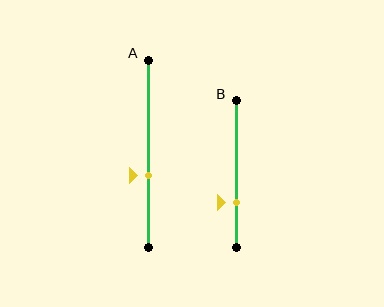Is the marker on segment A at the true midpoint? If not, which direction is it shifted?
No, the marker on segment A is shifted downward by about 12% of the segment length.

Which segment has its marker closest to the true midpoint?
Segment A has its marker closest to the true midpoint.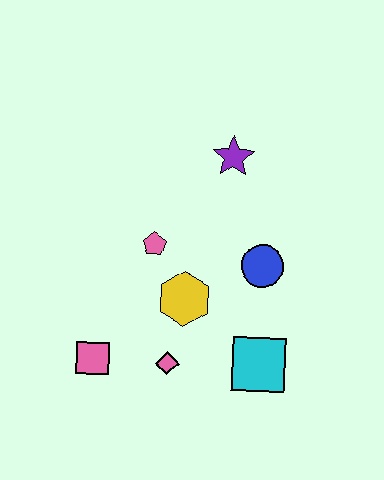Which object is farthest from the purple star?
The pink square is farthest from the purple star.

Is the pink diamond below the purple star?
Yes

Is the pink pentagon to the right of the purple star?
No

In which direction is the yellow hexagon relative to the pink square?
The yellow hexagon is to the right of the pink square.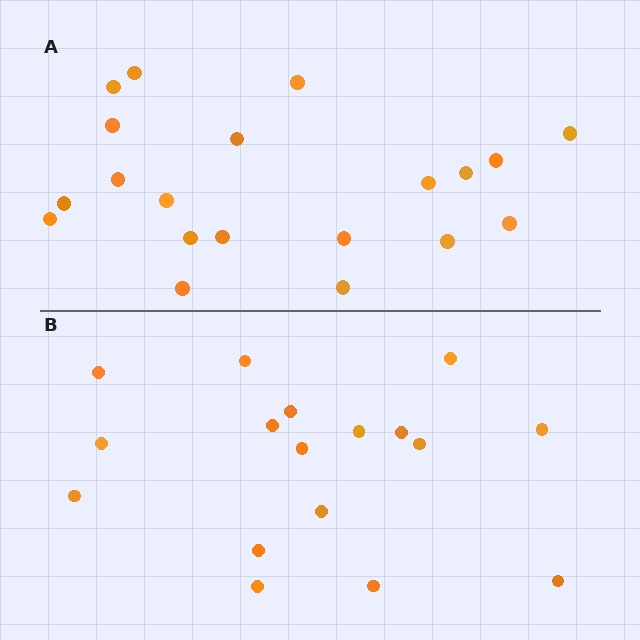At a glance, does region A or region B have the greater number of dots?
Region A (the top region) has more dots.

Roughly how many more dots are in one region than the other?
Region A has just a few more — roughly 2 or 3 more dots than region B.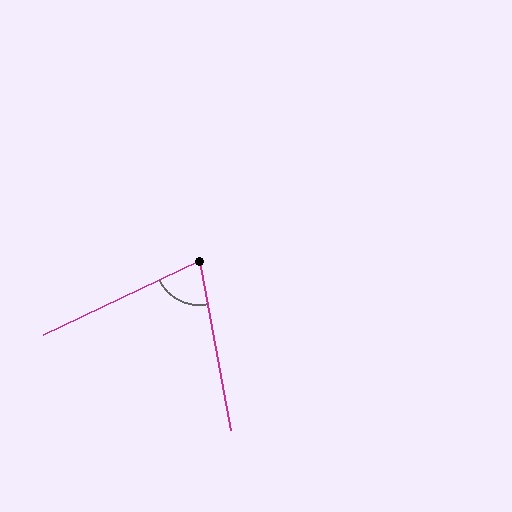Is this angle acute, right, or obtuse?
It is acute.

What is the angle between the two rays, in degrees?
Approximately 75 degrees.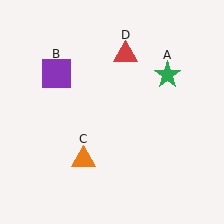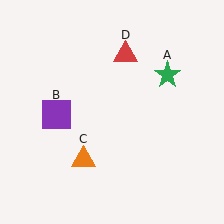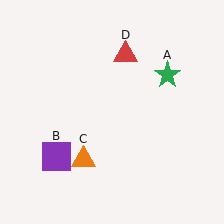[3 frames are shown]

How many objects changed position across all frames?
1 object changed position: purple square (object B).